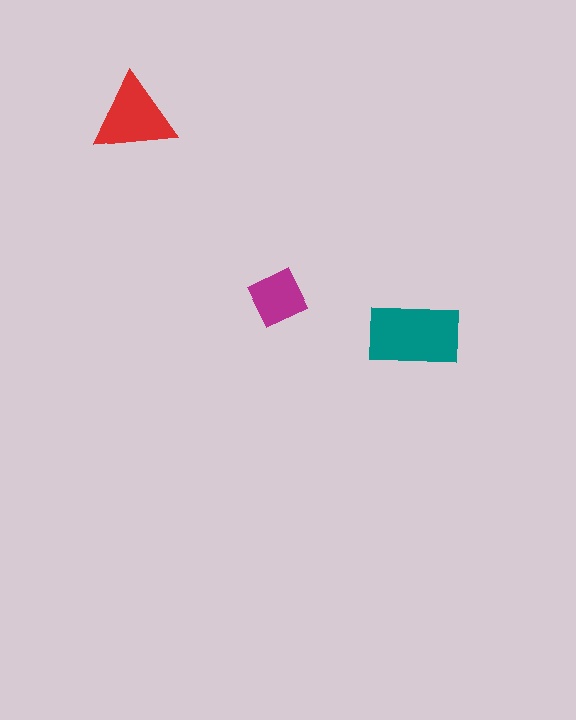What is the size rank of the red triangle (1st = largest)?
2nd.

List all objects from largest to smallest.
The teal rectangle, the red triangle, the magenta square.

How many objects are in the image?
There are 3 objects in the image.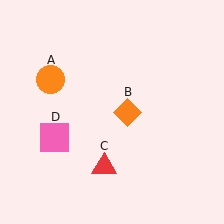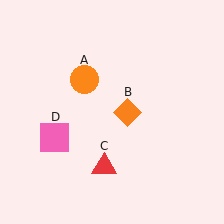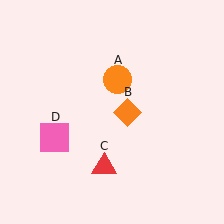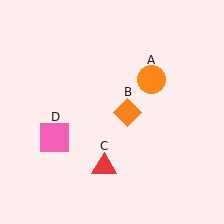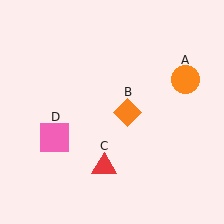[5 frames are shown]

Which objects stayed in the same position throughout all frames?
Orange diamond (object B) and red triangle (object C) and pink square (object D) remained stationary.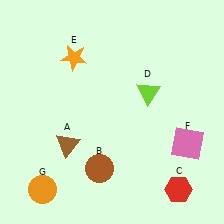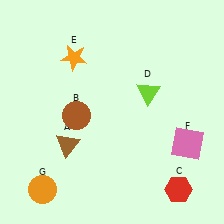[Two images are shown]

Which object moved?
The brown circle (B) moved up.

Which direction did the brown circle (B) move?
The brown circle (B) moved up.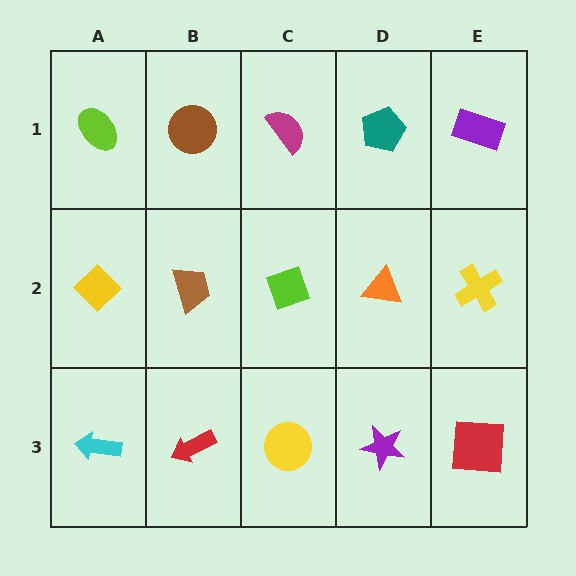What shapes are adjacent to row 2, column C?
A magenta semicircle (row 1, column C), a yellow circle (row 3, column C), a brown trapezoid (row 2, column B), an orange triangle (row 2, column D).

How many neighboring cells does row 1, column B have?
3.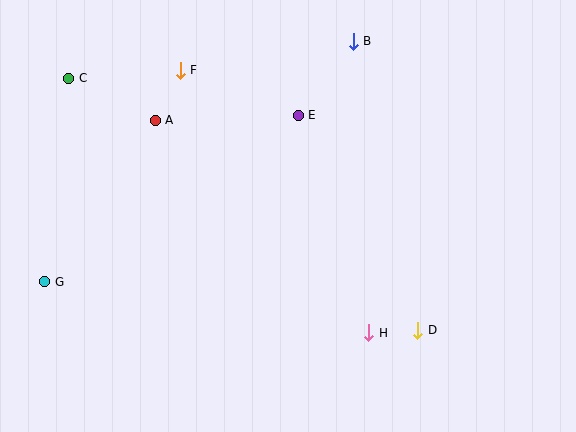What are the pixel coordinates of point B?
Point B is at (353, 41).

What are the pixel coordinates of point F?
Point F is at (180, 70).